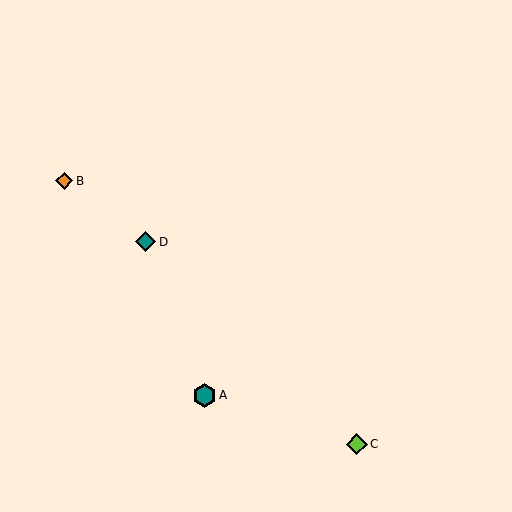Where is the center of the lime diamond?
The center of the lime diamond is at (357, 444).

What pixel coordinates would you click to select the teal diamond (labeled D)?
Click at (145, 242) to select the teal diamond D.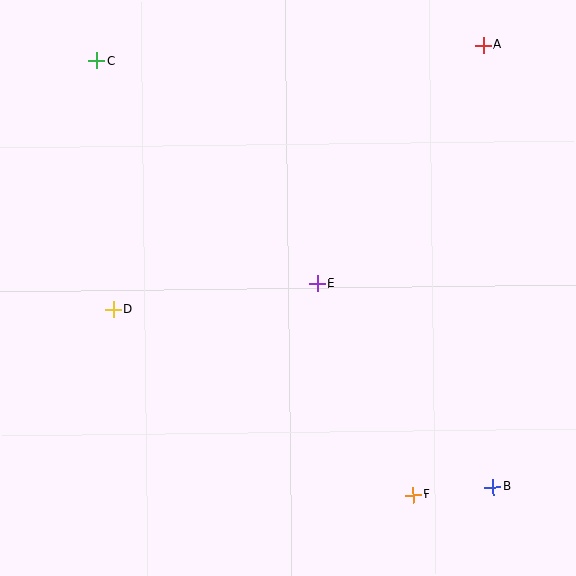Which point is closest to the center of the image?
Point E at (317, 283) is closest to the center.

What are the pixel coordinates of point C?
Point C is at (97, 61).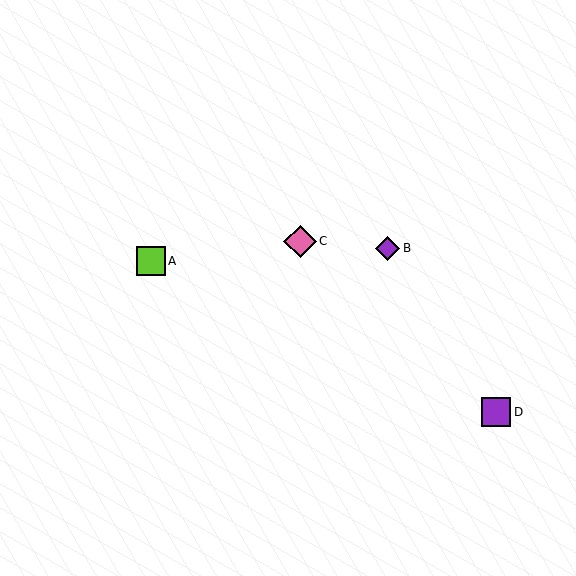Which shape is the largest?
The pink diamond (labeled C) is the largest.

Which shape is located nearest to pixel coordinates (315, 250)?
The pink diamond (labeled C) at (300, 241) is nearest to that location.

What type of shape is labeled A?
Shape A is a lime square.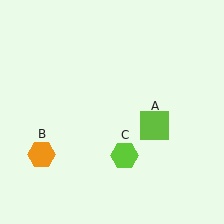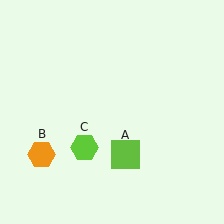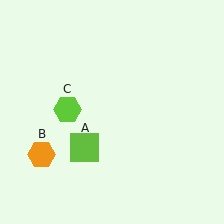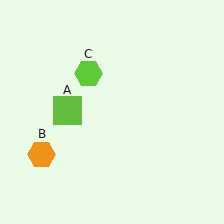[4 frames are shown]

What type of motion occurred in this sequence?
The lime square (object A), lime hexagon (object C) rotated clockwise around the center of the scene.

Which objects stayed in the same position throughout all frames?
Orange hexagon (object B) remained stationary.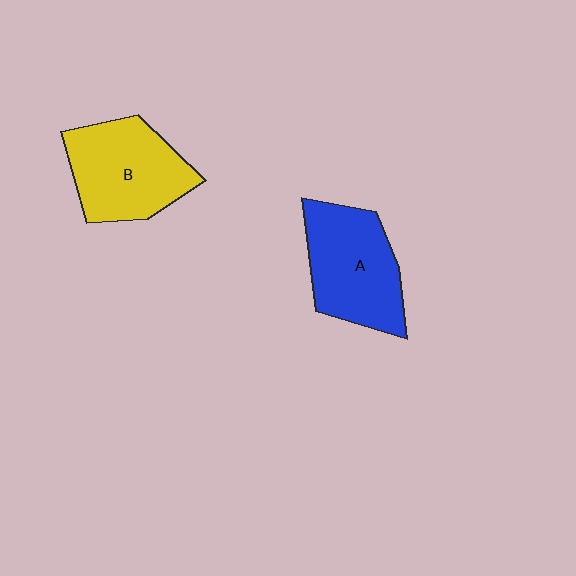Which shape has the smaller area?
Shape A (blue).